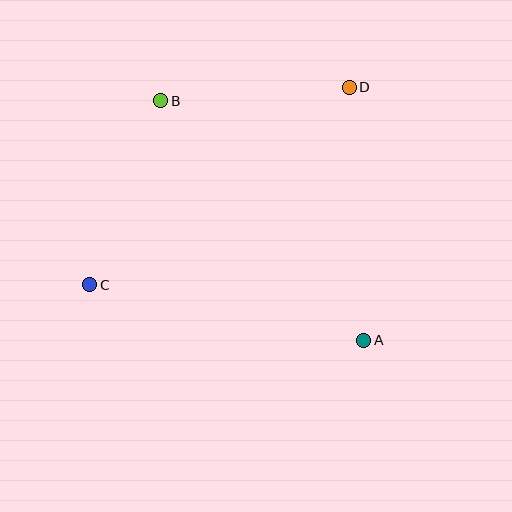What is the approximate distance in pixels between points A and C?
The distance between A and C is approximately 280 pixels.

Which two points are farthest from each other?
Points C and D are farthest from each other.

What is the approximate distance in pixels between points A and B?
The distance between A and B is approximately 314 pixels.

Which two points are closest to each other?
Points B and D are closest to each other.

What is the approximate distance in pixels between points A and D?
The distance between A and D is approximately 253 pixels.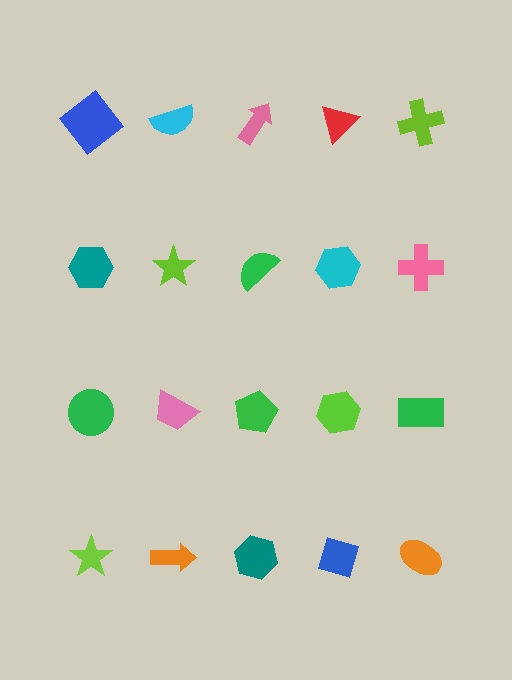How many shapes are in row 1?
5 shapes.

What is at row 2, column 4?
A cyan hexagon.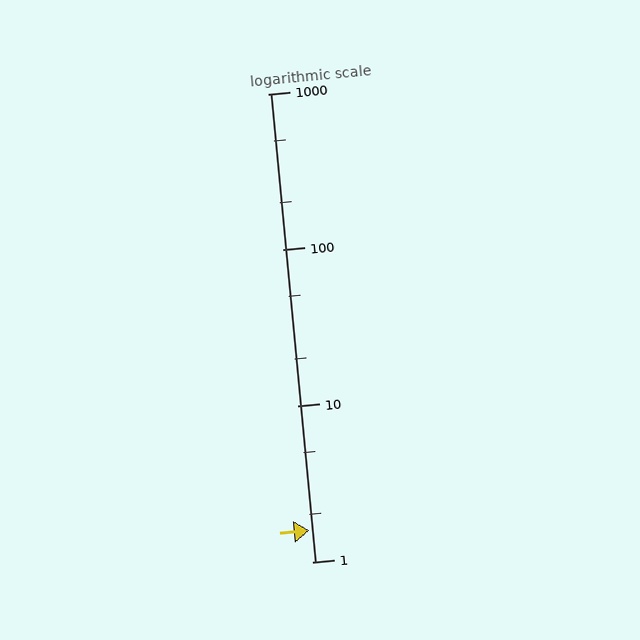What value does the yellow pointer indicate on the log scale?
The pointer indicates approximately 1.6.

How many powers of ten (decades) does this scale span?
The scale spans 3 decades, from 1 to 1000.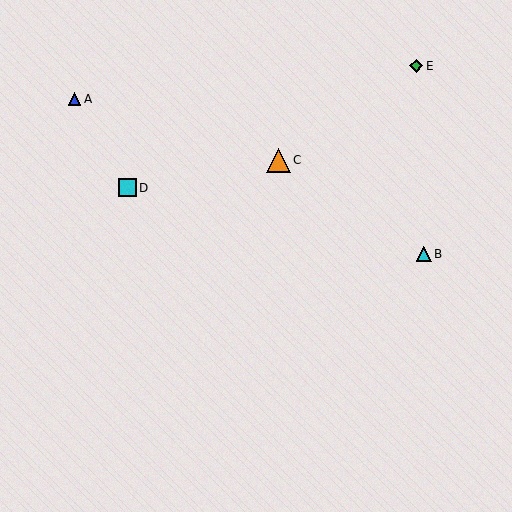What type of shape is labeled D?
Shape D is a cyan square.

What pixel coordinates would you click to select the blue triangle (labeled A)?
Click at (75, 99) to select the blue triangle A.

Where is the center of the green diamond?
The center of the green diamond is at (416, 66).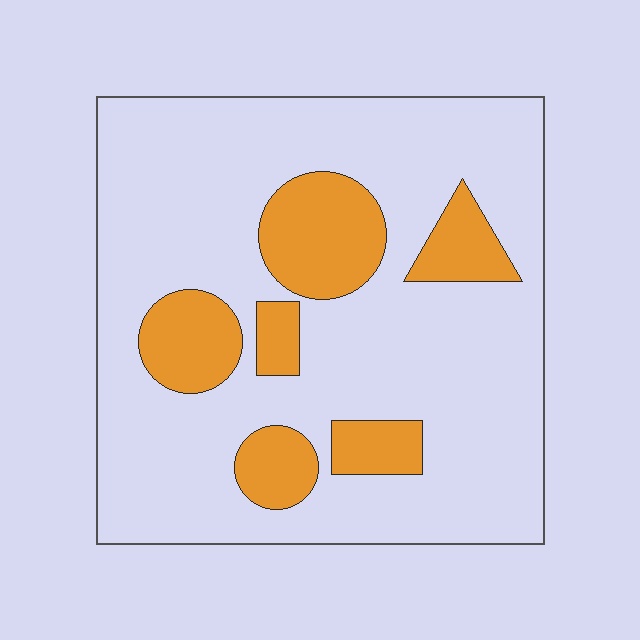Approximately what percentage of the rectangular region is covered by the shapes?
Approximately 20%.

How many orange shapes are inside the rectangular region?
6.